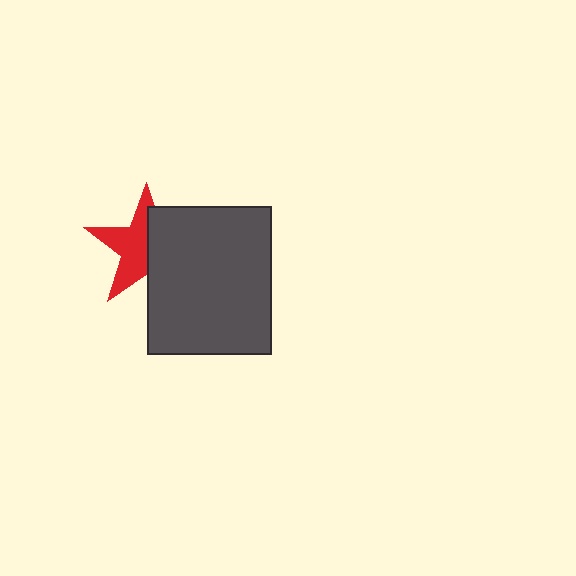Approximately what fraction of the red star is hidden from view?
Roughly 47% of the red star is hidden behind the dark gray rectangle.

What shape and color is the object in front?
The object in front is a dark gray rectangle.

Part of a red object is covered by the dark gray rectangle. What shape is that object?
It is a star.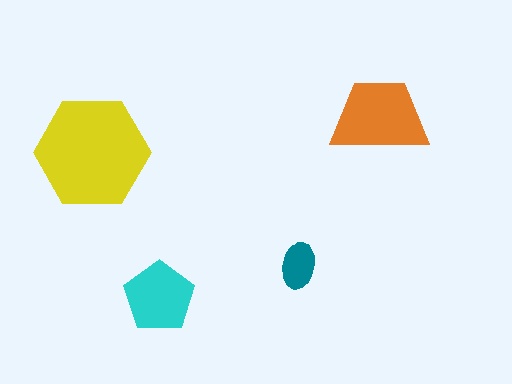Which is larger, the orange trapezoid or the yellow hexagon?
The yellow hexagon.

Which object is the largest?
The yellow hexagon.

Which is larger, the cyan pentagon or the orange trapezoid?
The orange trapezoid.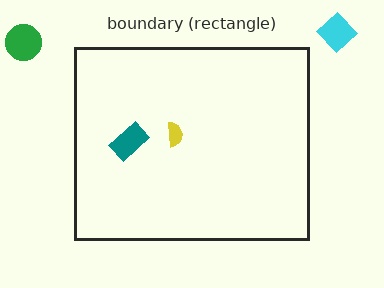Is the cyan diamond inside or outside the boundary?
Outside.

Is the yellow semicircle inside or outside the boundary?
Inside.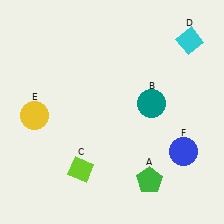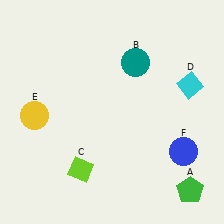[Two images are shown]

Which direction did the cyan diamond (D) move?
The cyan diamond (D) moved down.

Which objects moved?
The objects that moved are: the green pentagon (A), the teal circle (B), the cyan diamond (D).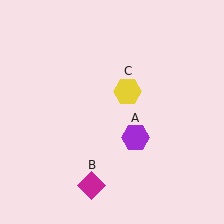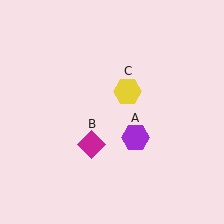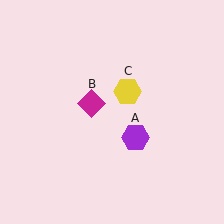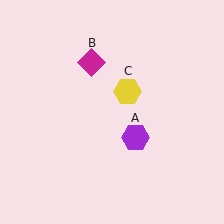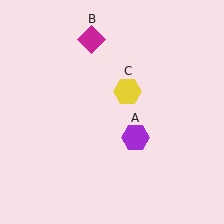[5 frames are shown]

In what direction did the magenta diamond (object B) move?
The magenta diamond (object B) moved up.